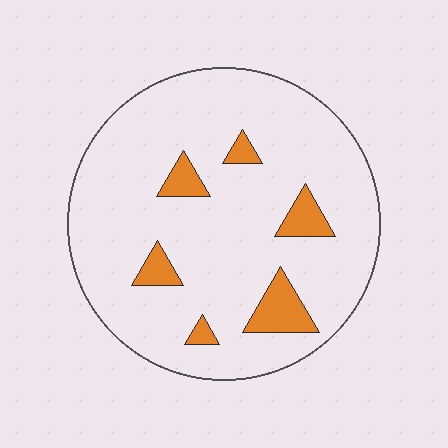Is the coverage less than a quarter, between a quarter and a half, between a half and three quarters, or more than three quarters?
Less than a quarter.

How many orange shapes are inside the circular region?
6.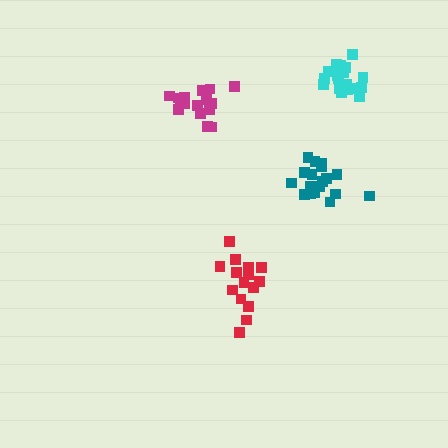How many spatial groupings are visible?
There are 4 spatial groupings.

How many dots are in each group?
Group 1: 19 dots, Group 2: 15 dots, Group 3: 17 dots, Group 4: 18 dots (69 total).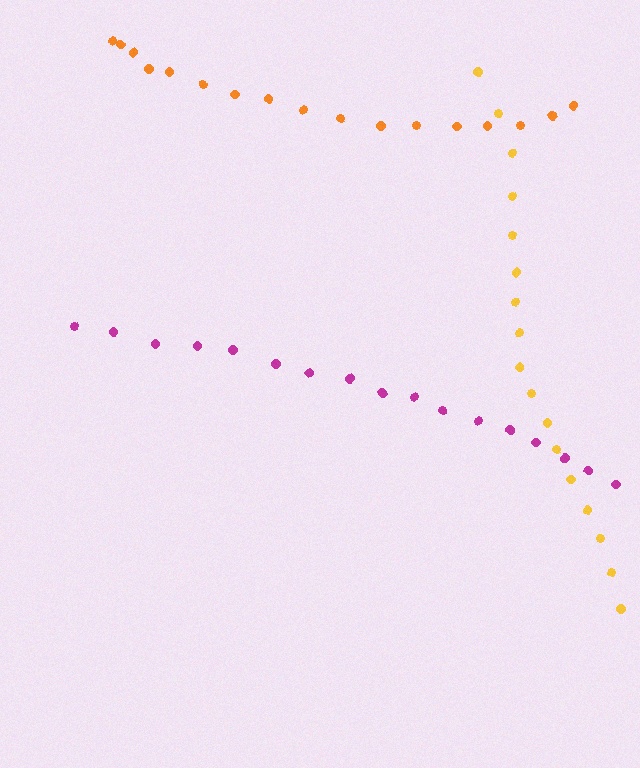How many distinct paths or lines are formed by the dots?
There are 3 distinct paths.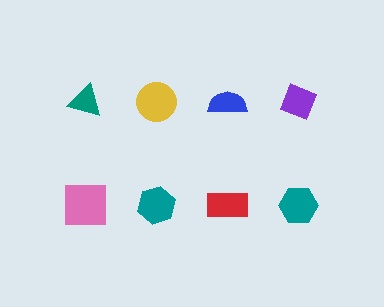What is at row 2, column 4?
A teal hexagon.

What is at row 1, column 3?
A blue semicircle.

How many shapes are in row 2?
4 shapes.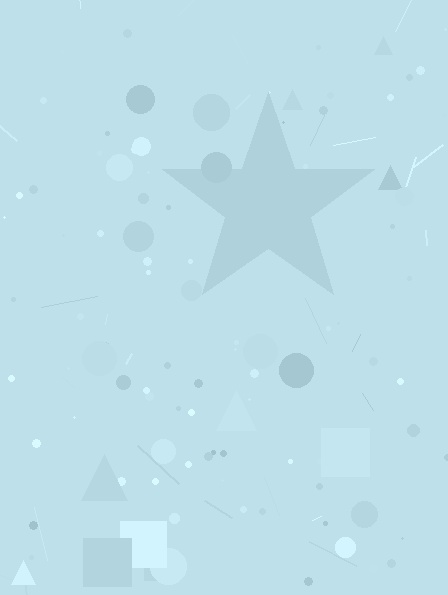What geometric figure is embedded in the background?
A star is embedded in the background.